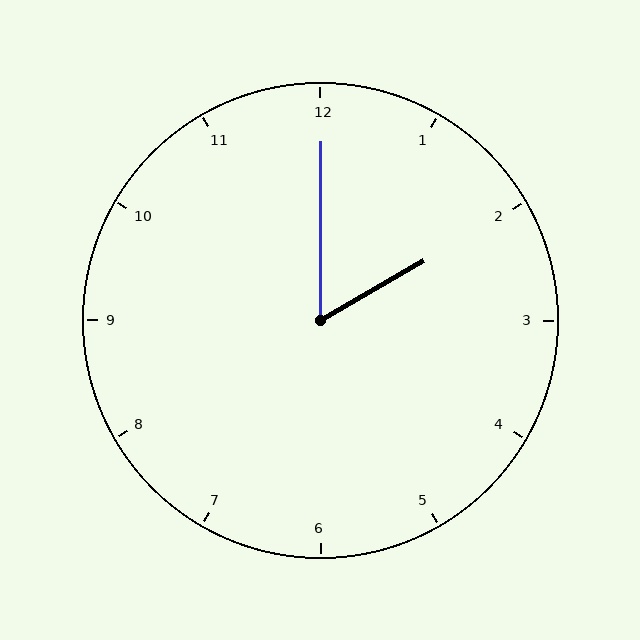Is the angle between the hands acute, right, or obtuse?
It is acute.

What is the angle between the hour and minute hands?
Approximately 60 degrees.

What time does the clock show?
2:00.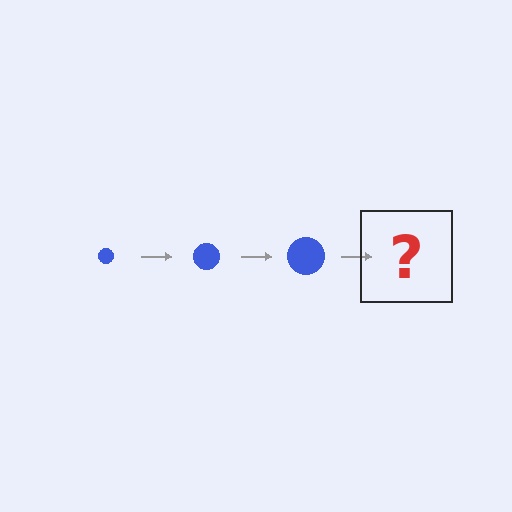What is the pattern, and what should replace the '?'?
The pattern is that the circle gets progressively larger each step. The '?' should be a blue circle, larger than the previous one.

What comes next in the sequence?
The next element should be a blue circle, larger than the previous one.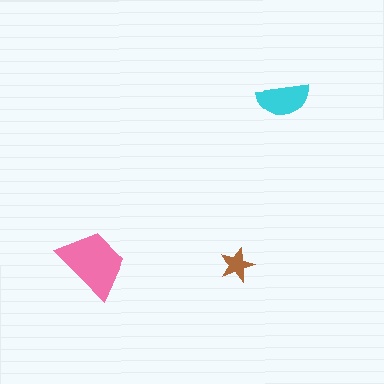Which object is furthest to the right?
The cyan semicircle is rightmost.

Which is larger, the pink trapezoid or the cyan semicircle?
The pink trapezoid.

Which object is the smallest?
The brown star.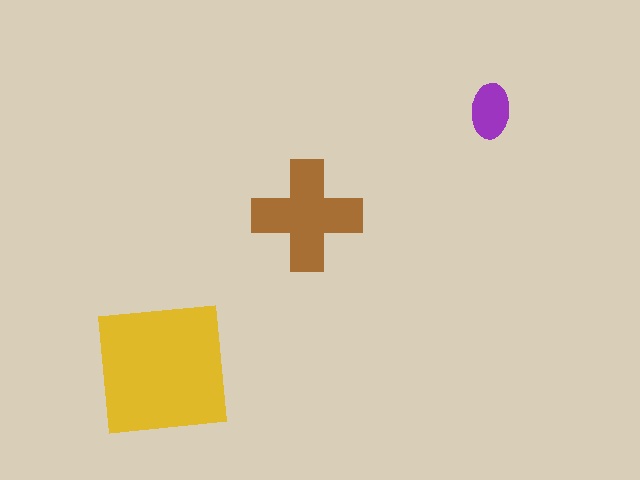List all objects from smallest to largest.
The purple ellipse, the brown cross, the yellow square.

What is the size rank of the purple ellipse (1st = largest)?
3rd.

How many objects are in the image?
There are 3 objects in the image.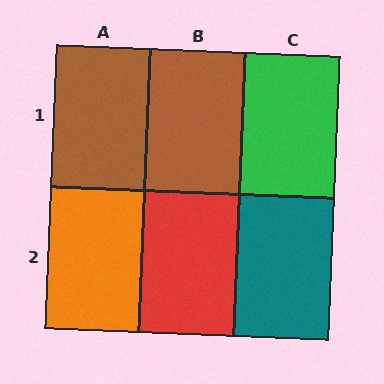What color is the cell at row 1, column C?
Green.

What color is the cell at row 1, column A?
Brown.